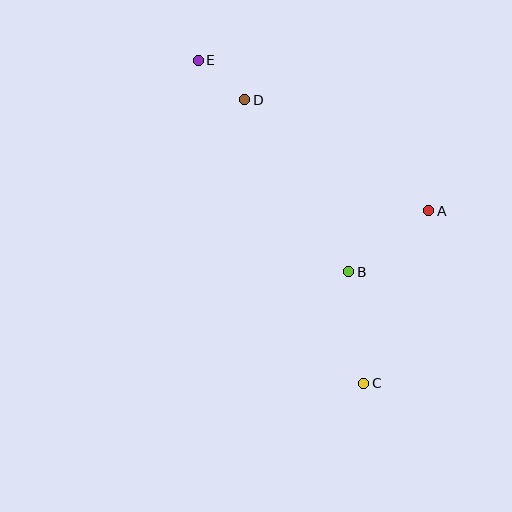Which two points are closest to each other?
Points D and E are closest to each other.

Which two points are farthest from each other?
Points C and E are farthest from each other.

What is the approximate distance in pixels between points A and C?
The distance between A and C is approximately 185 pixels.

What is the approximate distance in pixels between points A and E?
The distance between A and E is approximately 275 pixels.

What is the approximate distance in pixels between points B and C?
The distance between B and C is approximately 113 pixels.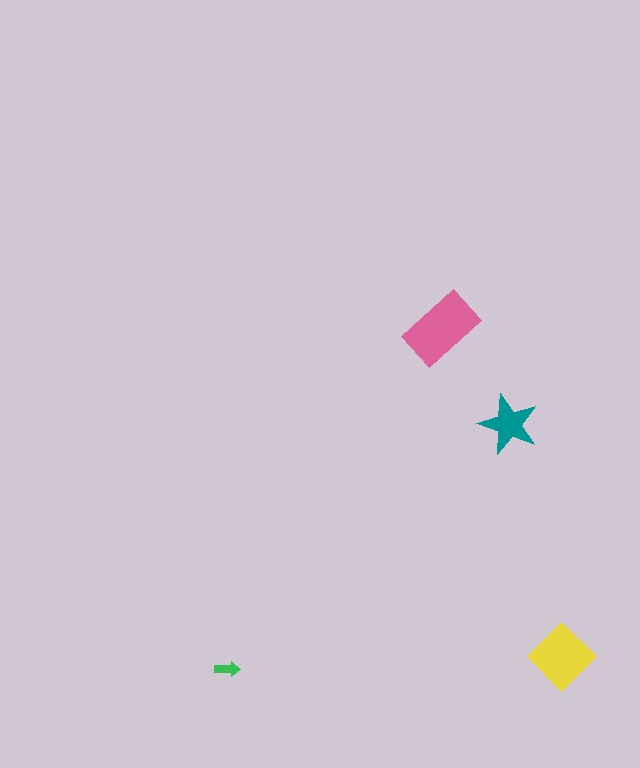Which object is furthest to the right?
The yellow diamond is rightmost.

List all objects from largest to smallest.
The pink rectangle, the yellow diamond, the teal star, the green arrow.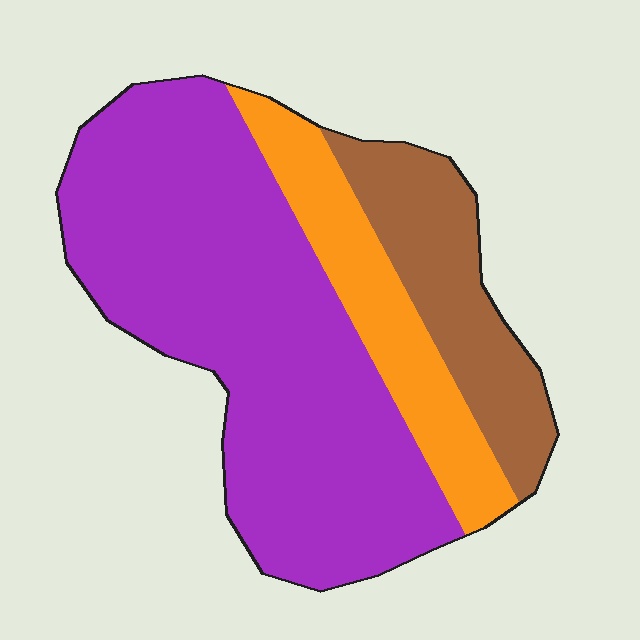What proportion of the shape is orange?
Orange covers 18% of the shape.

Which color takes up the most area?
Purple, at roughly 60%.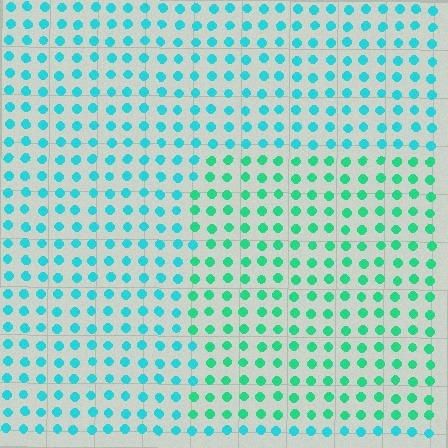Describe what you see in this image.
The image is filled with small cyan elements in a uniform arrangement. A rectangle-shaped region is visible where the elements are tinted to a slightly different hue, forming a subtle color boundary.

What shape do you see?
I see a rectangle.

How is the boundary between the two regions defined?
The boundary is defined purely by a slight shift in hue (about 30 degrees). Spacing, size, and orientation are identical on both sides.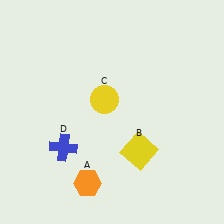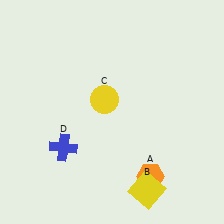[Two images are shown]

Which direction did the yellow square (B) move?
The yellow square (B) moved down.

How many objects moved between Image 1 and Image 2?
2 objects moved between the two images.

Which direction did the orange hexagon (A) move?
The orange hexagon (A) moved right.